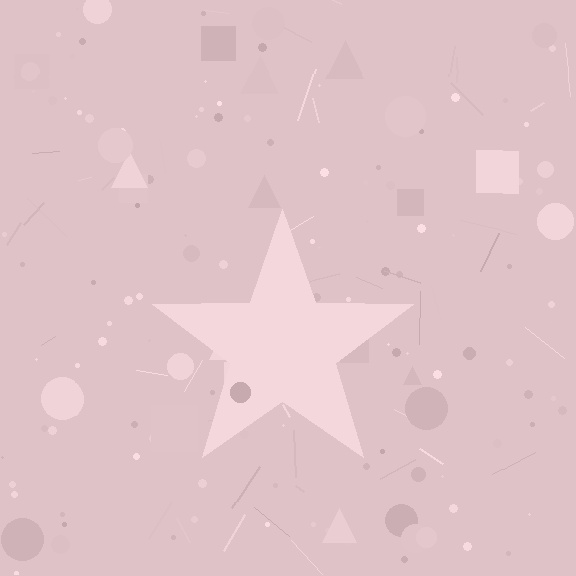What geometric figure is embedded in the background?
A star is embedded in the background.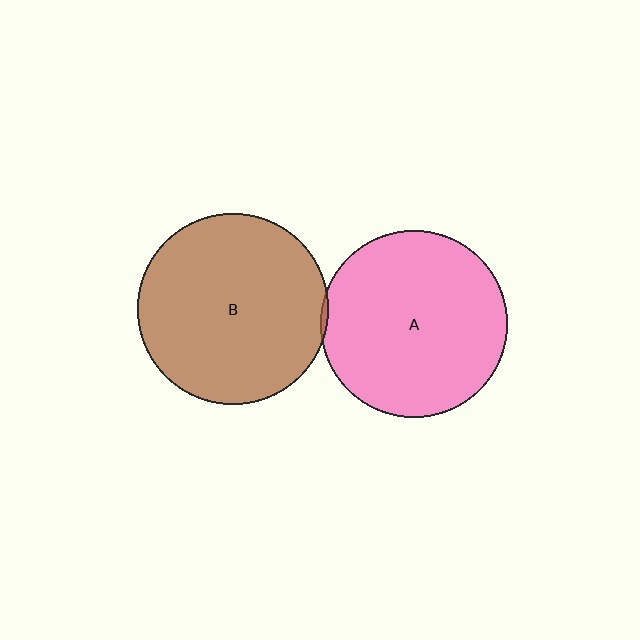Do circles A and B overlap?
Yes.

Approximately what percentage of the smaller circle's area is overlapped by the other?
Approximately 5%.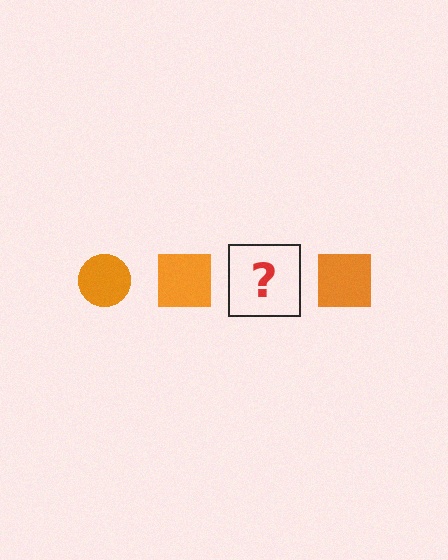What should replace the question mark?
The question mark should be replaced with an orange circle.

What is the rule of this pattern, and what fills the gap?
The rule is that the pattern cycles through circle, square shapes in orange. The gap should be filled with an orange circle.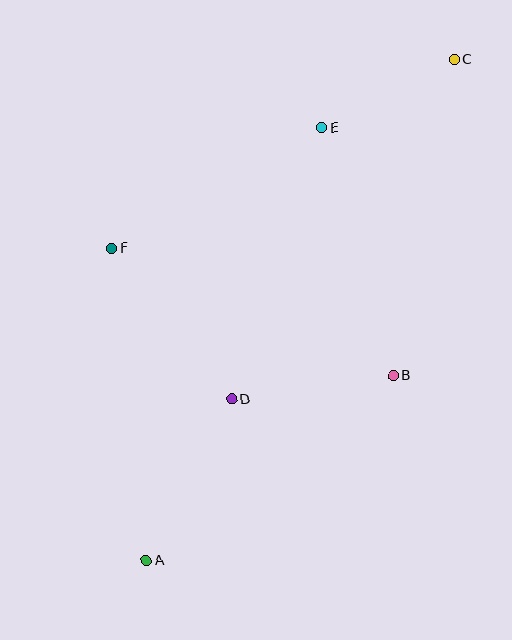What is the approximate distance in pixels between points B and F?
The distance between B and F is approximately 309 pixels.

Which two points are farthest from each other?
Points A and C are farthest from each other.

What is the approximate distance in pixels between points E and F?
The distance between E and F is approximately 243 pixels.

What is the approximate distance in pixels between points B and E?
The distance between B and E is approximately 258 pixels.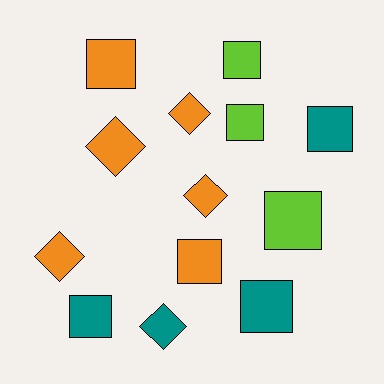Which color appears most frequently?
Orange, with 6 objects.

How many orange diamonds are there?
There are 4 orange diamonds.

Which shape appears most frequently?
Square, with 8 objects.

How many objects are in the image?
There are 13 objects.